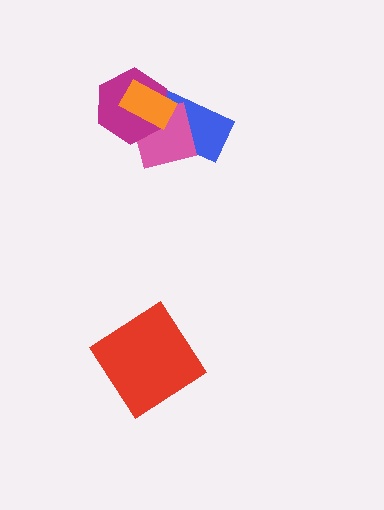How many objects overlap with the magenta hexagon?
3 objects overlap with the magenta hexagon.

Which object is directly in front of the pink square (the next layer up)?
The magenta hexagon is directly in front of the pink square.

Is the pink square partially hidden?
Yes, it is partially covered by another shape.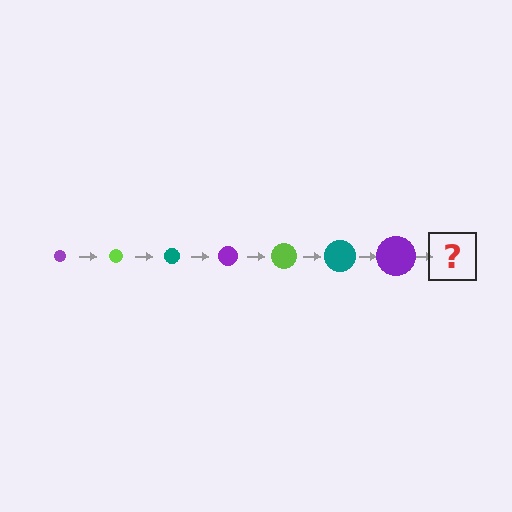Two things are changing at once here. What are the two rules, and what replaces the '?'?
The two rules are that the circle grows larger each step and the color cycles through purple, lime, and teal. The '?' should be a lime circle, larger than the previous one.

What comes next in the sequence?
The next element should be a lime circle, larger than the previous one.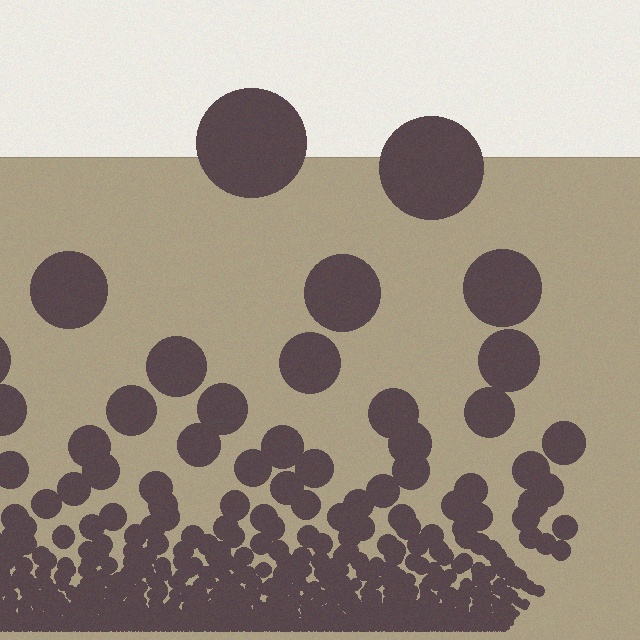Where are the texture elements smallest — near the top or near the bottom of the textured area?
Near the bottom.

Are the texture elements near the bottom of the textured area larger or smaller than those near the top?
Smaller. The gradient is inverted — elements near the bottom are smaller and denser.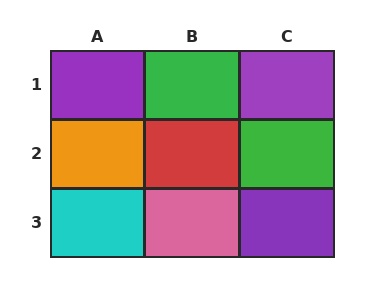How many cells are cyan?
1 cell is cyan.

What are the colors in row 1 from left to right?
Purple, green, purple.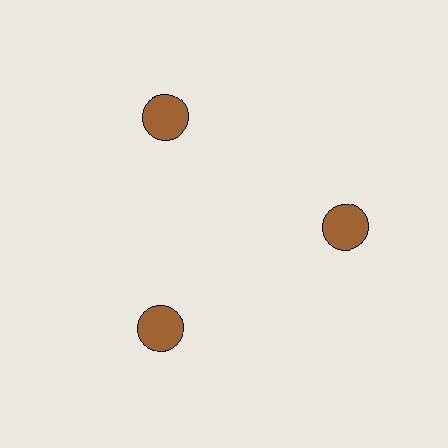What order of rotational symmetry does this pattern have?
This pattern has 3-fold rotational symmetry.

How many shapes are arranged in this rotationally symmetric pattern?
There are 3 shapes, arranged in 3 groups of 1.